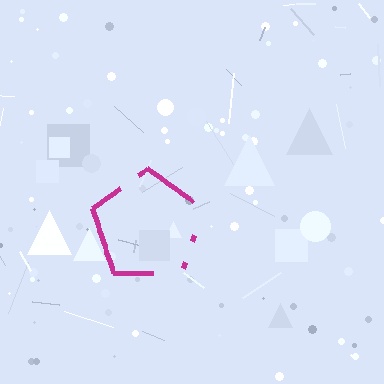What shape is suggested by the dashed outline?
The dashed outline suggests a pentagon.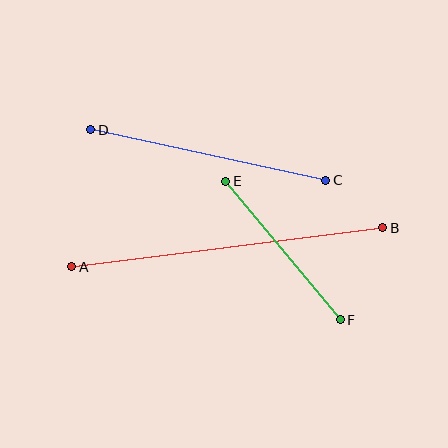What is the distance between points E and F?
The distance is approximately 180 pixels.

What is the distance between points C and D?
The distance is approximately 240 pixels.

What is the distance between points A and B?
The distance is approximately 313 pixels.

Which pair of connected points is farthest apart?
Points A and B are farthest apart.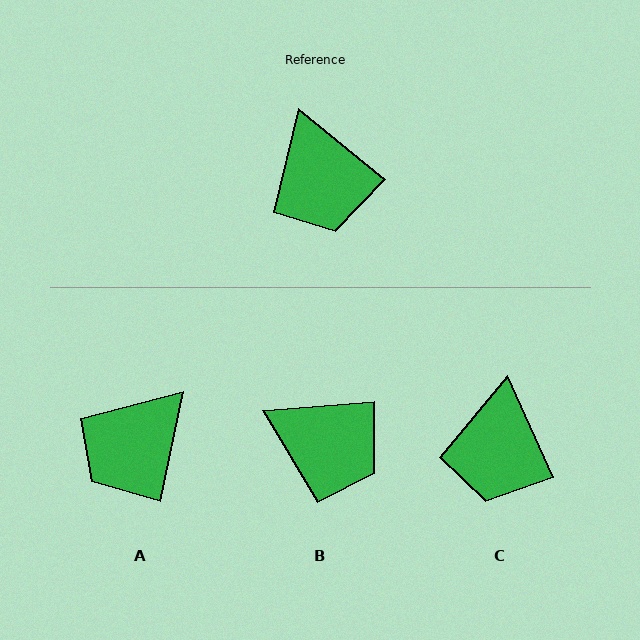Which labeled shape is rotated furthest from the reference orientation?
A, about 62 degrees away.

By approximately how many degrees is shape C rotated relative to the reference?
Approximately 26 degrees clockwise.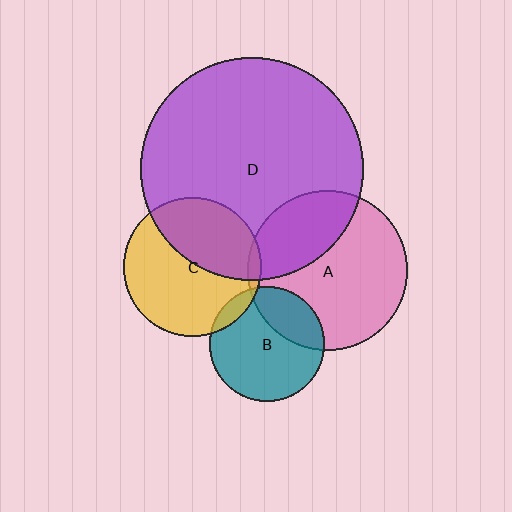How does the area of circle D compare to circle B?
Approximately 3.7 times.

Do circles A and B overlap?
Yes.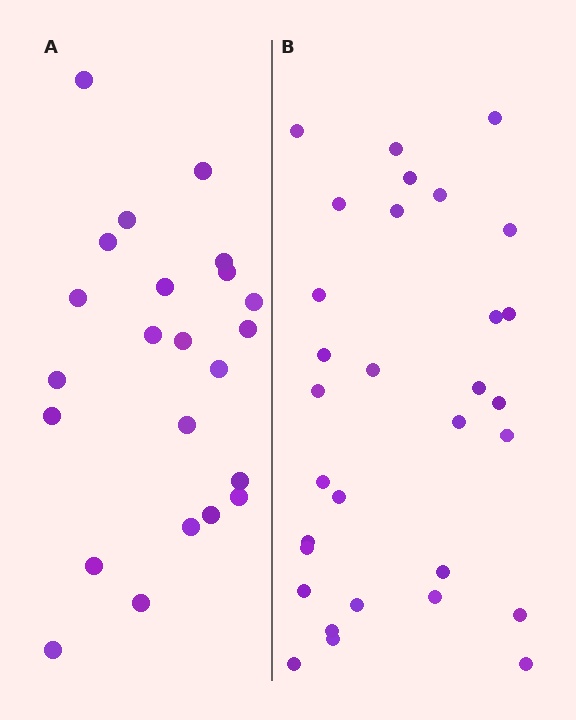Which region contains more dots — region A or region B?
Region B (the right region) has more dots.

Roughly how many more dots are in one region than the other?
Region B has roughly 8 or so more dots than region A.